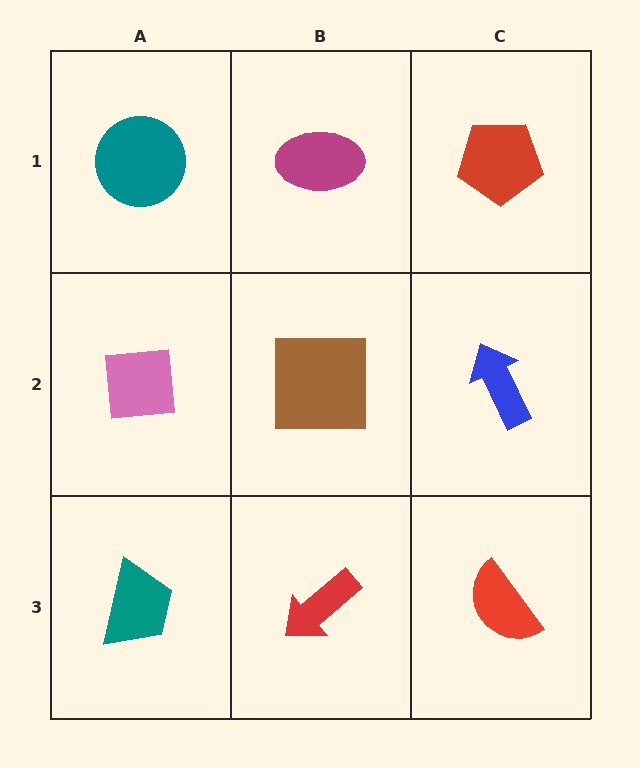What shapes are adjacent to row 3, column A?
A pink square (row 2, column A), a red arrow (row 3, column B).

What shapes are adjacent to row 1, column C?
A blue arrow (row 2, column C), a magenta ellipse (row 1, column B).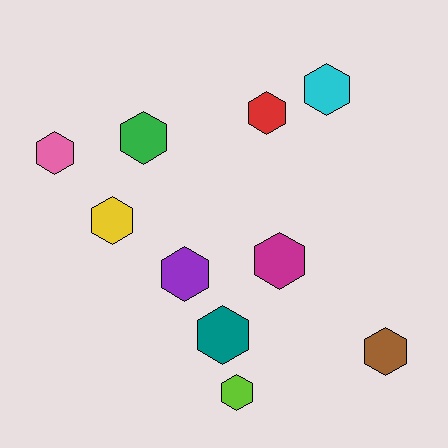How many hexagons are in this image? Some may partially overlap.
There are 10 hexagons.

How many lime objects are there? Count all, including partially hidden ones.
There is 1 lime object.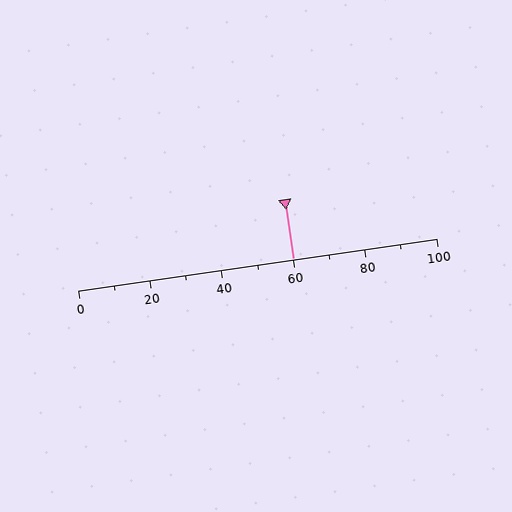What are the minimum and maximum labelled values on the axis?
The axis runs from 0 to 100.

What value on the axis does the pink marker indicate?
The marker indicates approximately 60.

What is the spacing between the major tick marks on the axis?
The major ticks are spaced 20 apart.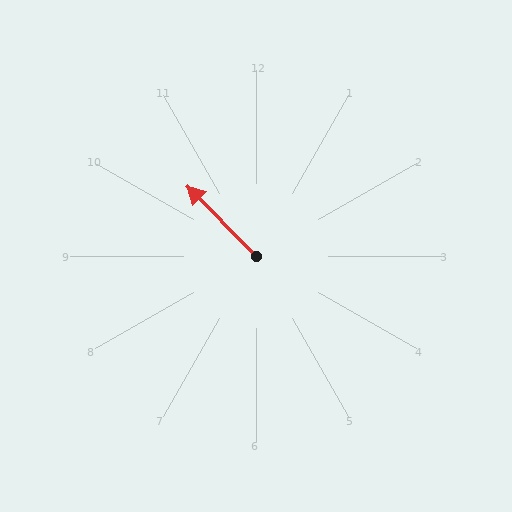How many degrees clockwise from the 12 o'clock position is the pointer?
Approximately 315 degrees.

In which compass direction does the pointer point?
Northwest.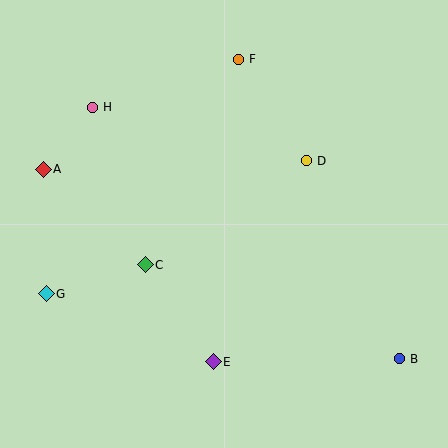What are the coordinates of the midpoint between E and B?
The midpoint between E and B is at (306, 360).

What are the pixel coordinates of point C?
Point C is at (145, 265).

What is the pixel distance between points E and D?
The distance between E and D is 222 pixels.